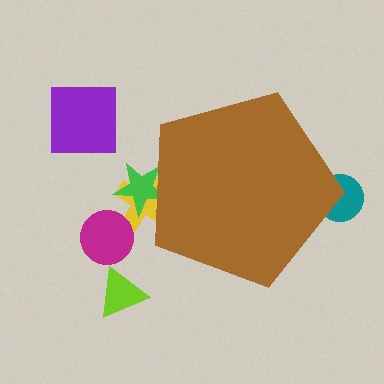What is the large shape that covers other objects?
A brown pentagon.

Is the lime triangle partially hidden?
No, the lime triangle is fully visible.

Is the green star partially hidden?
Yes, the green star is partially hidden behind the brown pentagon.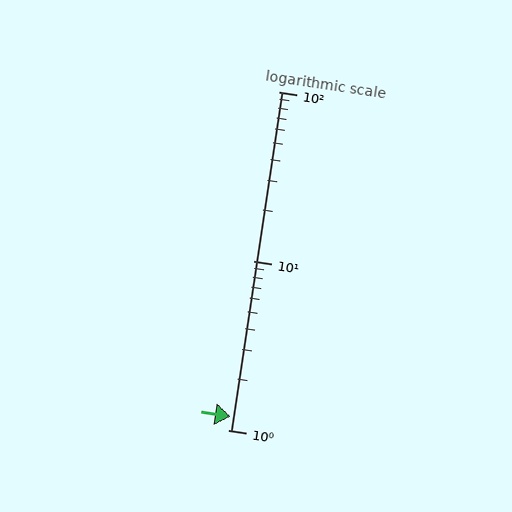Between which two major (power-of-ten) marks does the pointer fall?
The pointer is between 1 and 10.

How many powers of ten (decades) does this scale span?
The scale spans 2 decades, from 1 to 100.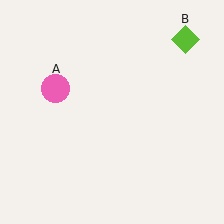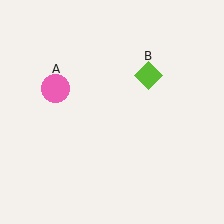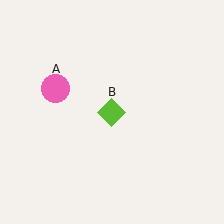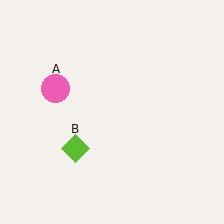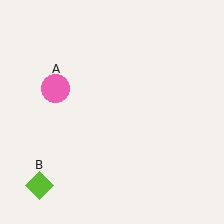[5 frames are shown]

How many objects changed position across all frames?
1 object changed position: lime diamond (object B).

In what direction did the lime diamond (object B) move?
The lime diamond (object B) moved down and to the left.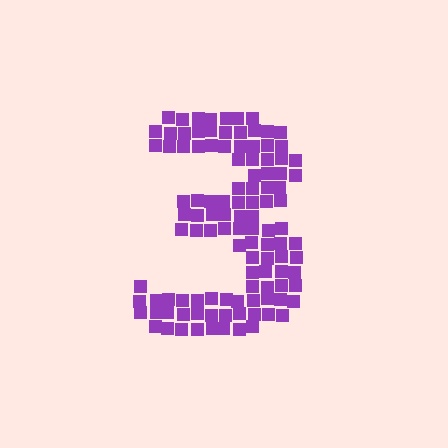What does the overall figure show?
The overall figure shows the digit 3.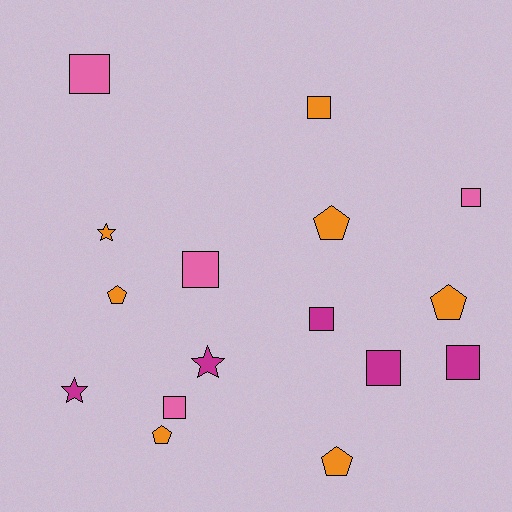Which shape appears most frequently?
Square, with 8 objects.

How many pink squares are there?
There are 4 pink squares.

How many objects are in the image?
There are 16 objects.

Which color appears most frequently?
Orange, with 7 objects.